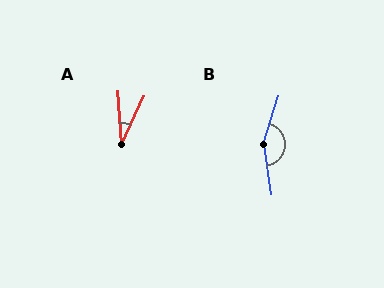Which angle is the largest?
B, at approximately 154 degrees.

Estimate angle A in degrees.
Approximately 29 degrees.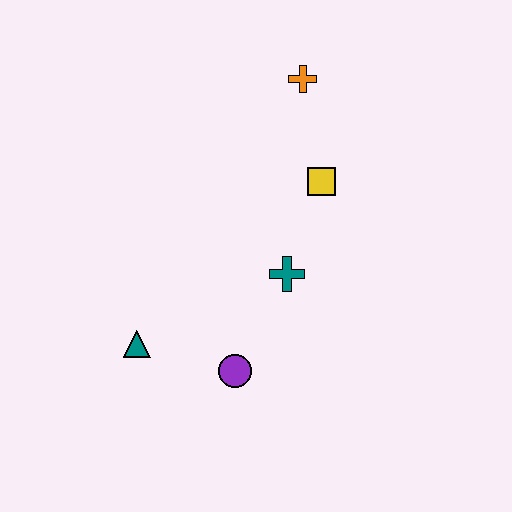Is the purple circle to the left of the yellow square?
Yes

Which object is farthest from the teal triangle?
The orange cross is farthest from the teal triangle.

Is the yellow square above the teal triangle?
Yes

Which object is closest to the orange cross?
The yellow square is closest to the orange cross.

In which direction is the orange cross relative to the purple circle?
The orange cross is above the purple circle.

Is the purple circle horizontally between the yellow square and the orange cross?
No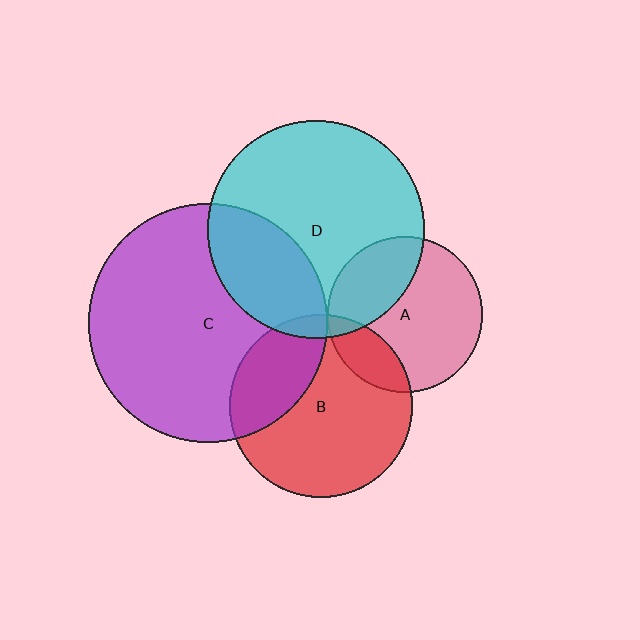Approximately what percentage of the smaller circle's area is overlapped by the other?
Approximately 20%.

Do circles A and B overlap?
Yes.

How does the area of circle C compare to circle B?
Approximately 1.7 times.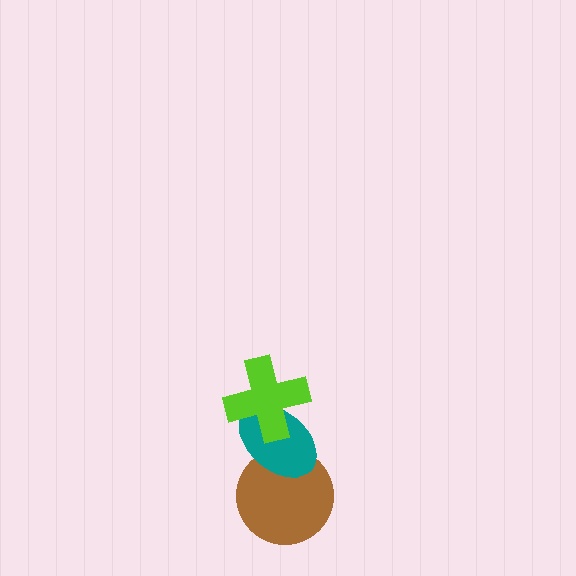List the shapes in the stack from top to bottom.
From top to bottom: the lime cross, the teal ellipse, the brown circle.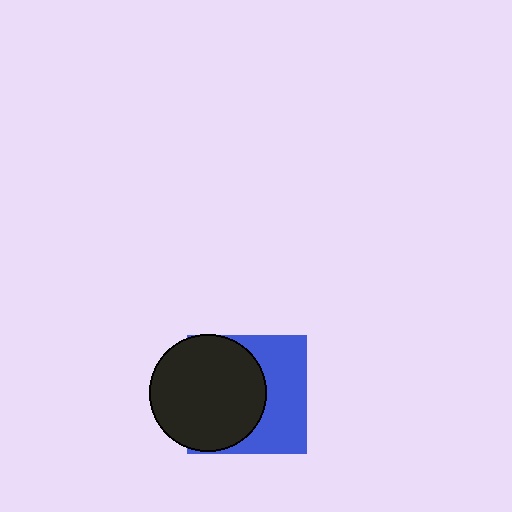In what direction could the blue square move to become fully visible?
The blue square could move right. That would shift it out from behind the black circle entirely.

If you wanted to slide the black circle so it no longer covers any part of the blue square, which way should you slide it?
Slide it left — that is the most direct way to separate the two shapes.